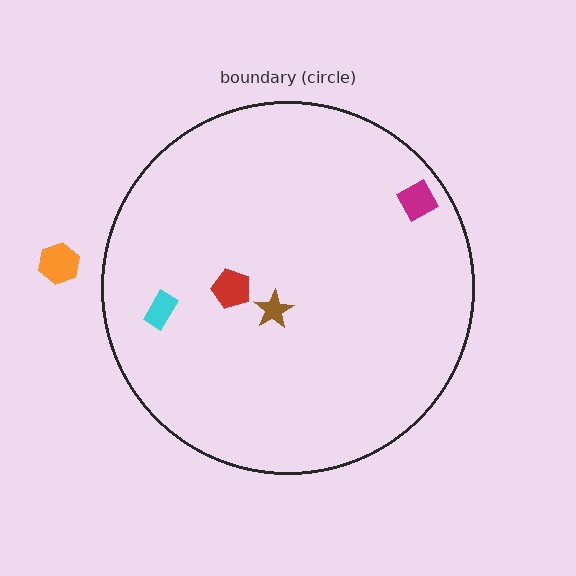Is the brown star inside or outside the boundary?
Inside.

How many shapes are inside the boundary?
4 inside, 1 outside.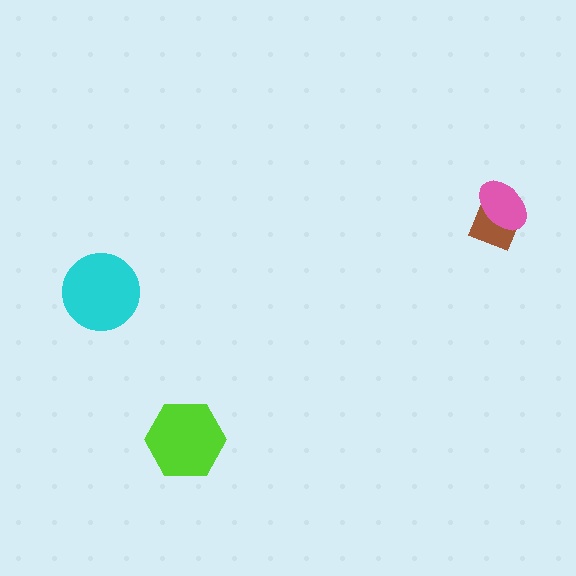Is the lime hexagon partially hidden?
No, no other shape covers it.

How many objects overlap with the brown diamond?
1 object overlaps with the brown diamond.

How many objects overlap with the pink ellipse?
1 object overlaps with the pink ellipse.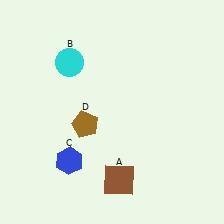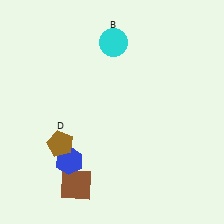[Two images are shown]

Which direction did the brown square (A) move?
The brown square (A) moved left.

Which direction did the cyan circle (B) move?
The cyan circle (B) moved right.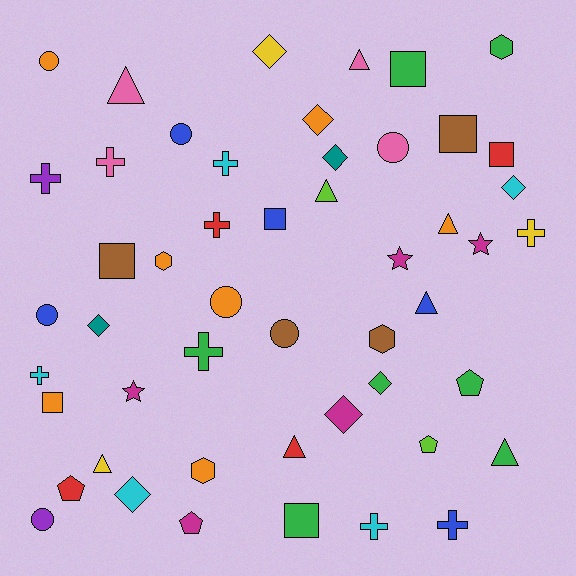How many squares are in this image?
There are 7 squares.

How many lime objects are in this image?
There are 2 lime objects.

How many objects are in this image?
There are 50 objects.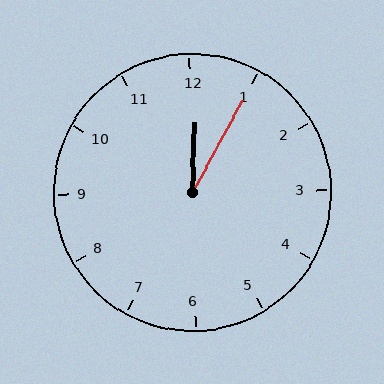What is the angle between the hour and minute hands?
Approximately 28 degrees.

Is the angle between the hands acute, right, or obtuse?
It is acute.